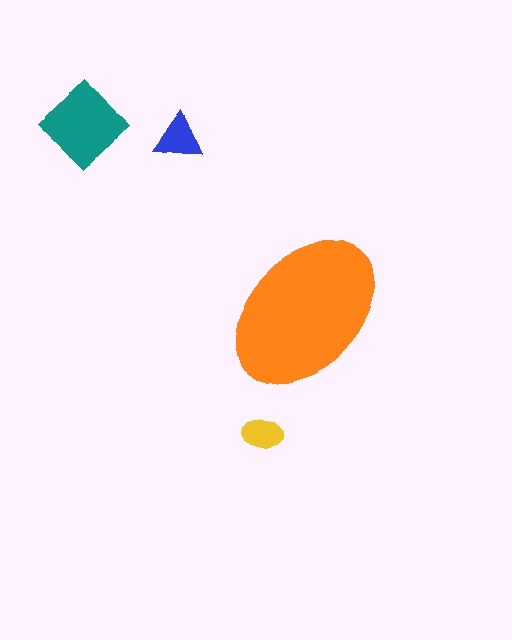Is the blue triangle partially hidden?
No, the blue triangle is fully visible.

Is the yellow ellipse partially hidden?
No, the yellow ellipse is fully visible.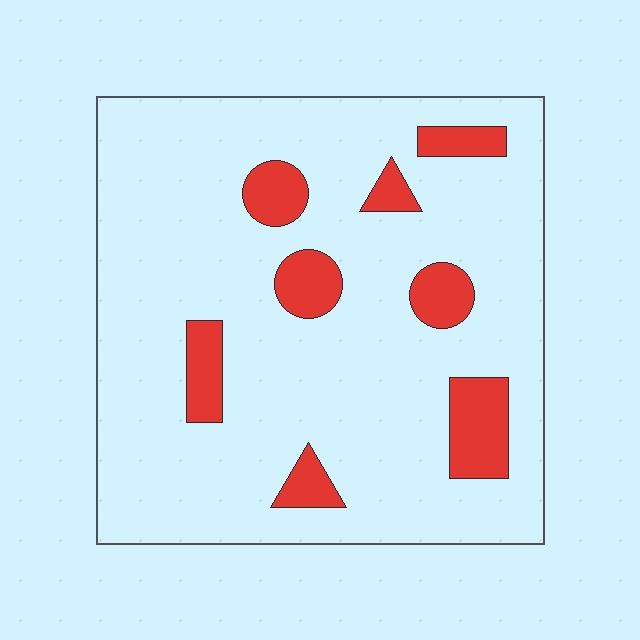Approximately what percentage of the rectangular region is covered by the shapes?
Approximately 15%.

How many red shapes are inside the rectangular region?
8.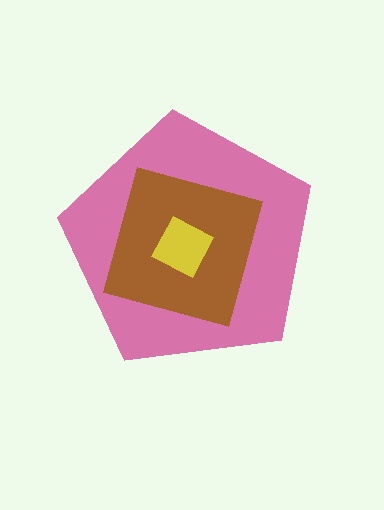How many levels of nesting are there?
3.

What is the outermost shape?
The pink pentagon.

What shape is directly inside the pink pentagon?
The brown diamond.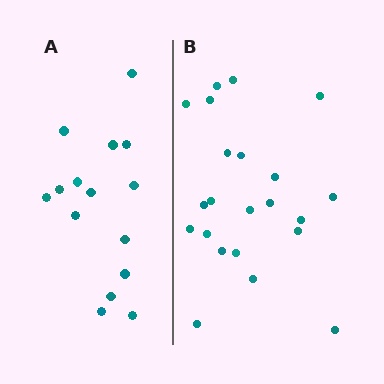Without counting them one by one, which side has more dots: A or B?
Region B (the right region) has more dots.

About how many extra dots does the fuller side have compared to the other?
Region B has roughly 8 or so more dots than region A.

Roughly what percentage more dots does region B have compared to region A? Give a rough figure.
About 45% more.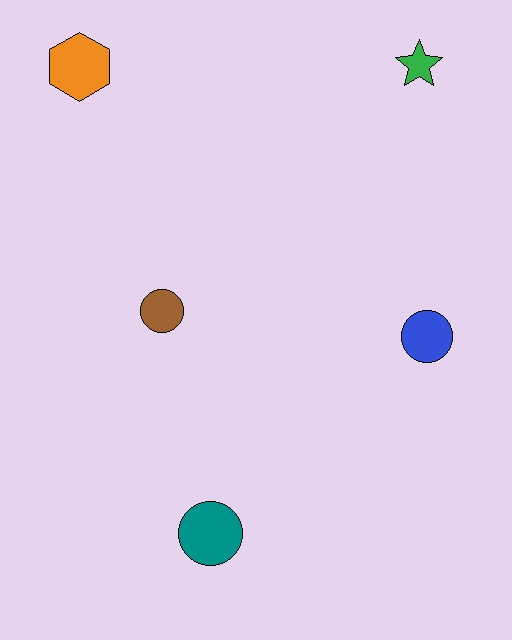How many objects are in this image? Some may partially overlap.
There are 5 objects.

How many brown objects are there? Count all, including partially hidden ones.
There is 1 brown object.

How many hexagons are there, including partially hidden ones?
There is 1 hexagon.